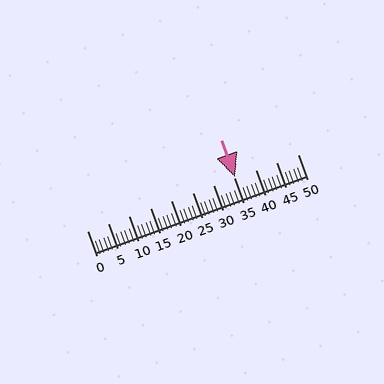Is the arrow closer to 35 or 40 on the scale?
The arrow is closer to 35.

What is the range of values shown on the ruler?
The ruler shows values from 0 to 50.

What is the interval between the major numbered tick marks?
The major tick marks are spaced 5 units apart.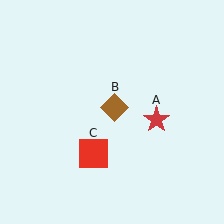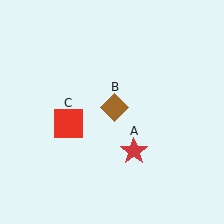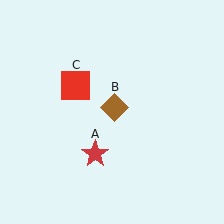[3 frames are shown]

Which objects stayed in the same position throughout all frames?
Brown diamond (object B) remained stationary.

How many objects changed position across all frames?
2 objects changed position: red star (object A), red square (object C).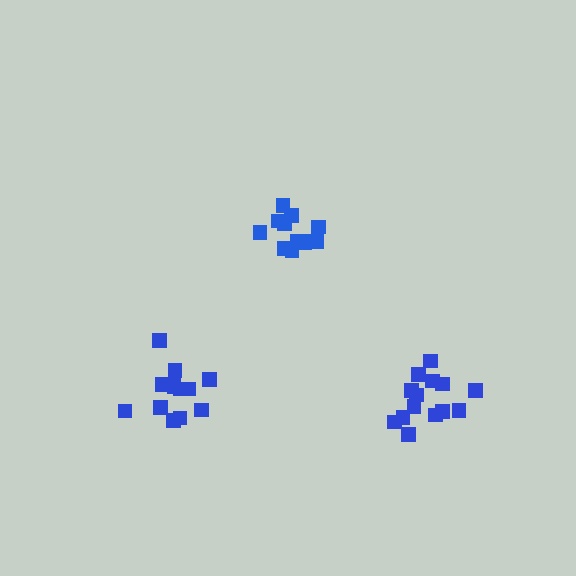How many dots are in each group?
Group 1: 12 dots, Group 2: 15 dots, Group 3: 15 dots (42 total).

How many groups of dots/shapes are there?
There are 3 groups.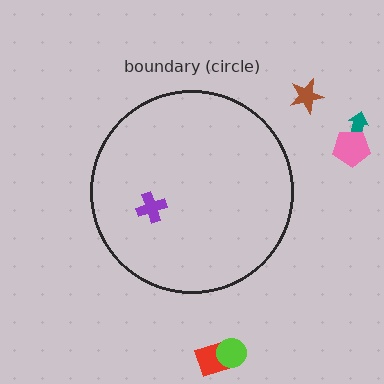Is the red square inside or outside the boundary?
Outside.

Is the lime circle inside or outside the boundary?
Outside.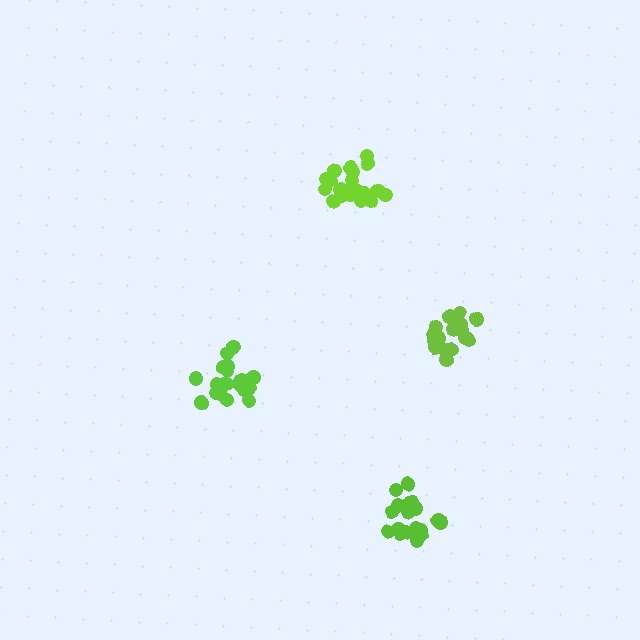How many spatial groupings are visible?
There are 4 spatial groupings.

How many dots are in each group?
Group 1: 20 dots, Group 2: 20 dots, Group 3: 17 dots, Group 4: 20 dots (77 total).